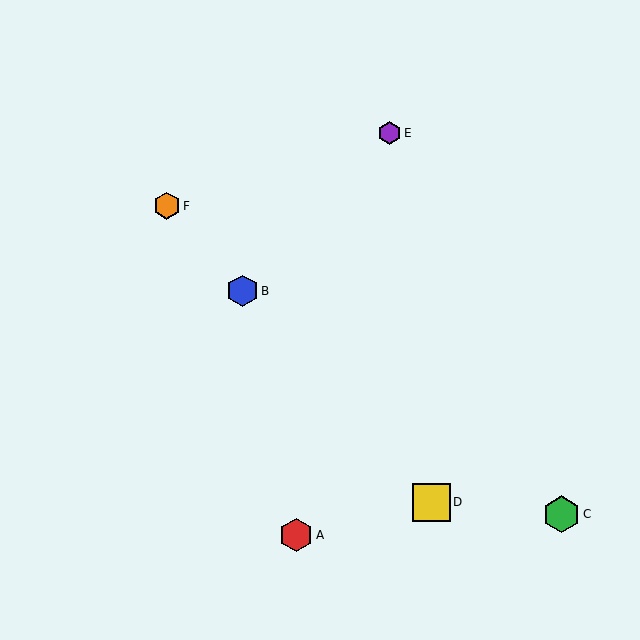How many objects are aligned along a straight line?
3 objects (B, D, F) are aligned along a straight line.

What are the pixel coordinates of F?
Object F is at (167, 206).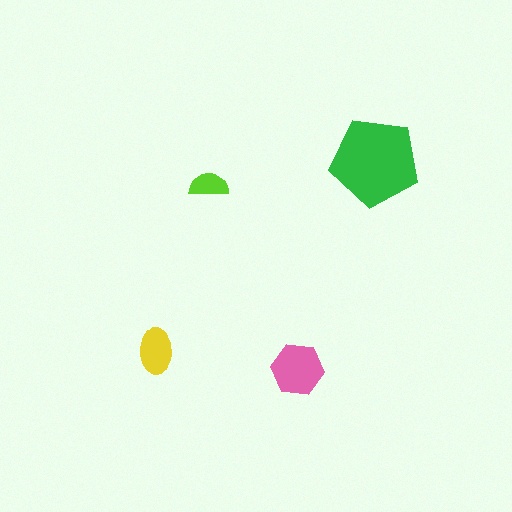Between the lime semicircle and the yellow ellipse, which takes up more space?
The yellow ellipse.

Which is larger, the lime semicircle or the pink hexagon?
The pink hexagon.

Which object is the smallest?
The lime semicircle.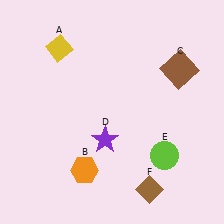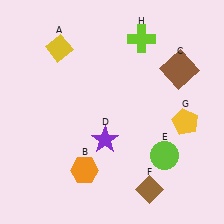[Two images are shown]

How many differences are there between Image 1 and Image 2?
There are 2 differences between the two images.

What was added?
A yellow pentagon (G), a lime cross (H) were added in Image 2.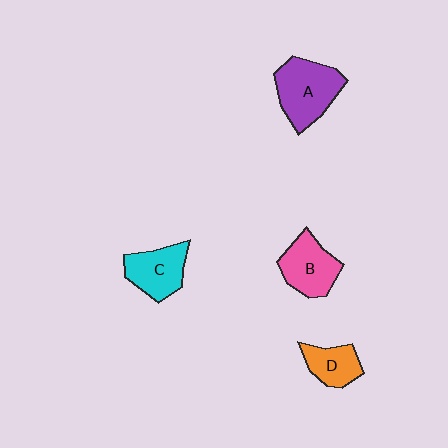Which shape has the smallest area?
Shape D (orange).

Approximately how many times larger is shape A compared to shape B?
Approximately 1.3 times.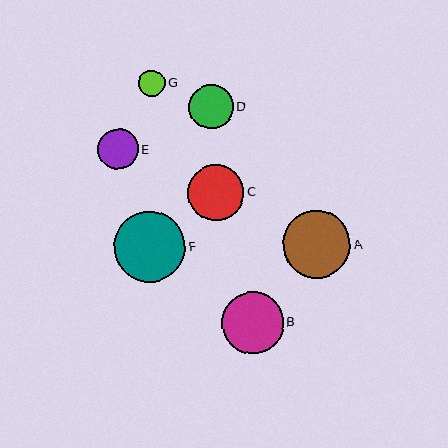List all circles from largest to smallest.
From largest to smallest: F, A, B, C, D, E, G.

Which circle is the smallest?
Circle G is the smallest with a size of approximately 26 pixels.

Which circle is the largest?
Circle F is the largest with a size of approximately 71 pixels.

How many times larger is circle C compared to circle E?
Circle C is approximately 1.4 times the size of circle E.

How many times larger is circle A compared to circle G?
Circle A is approximately 2.6 times the size of circle G.